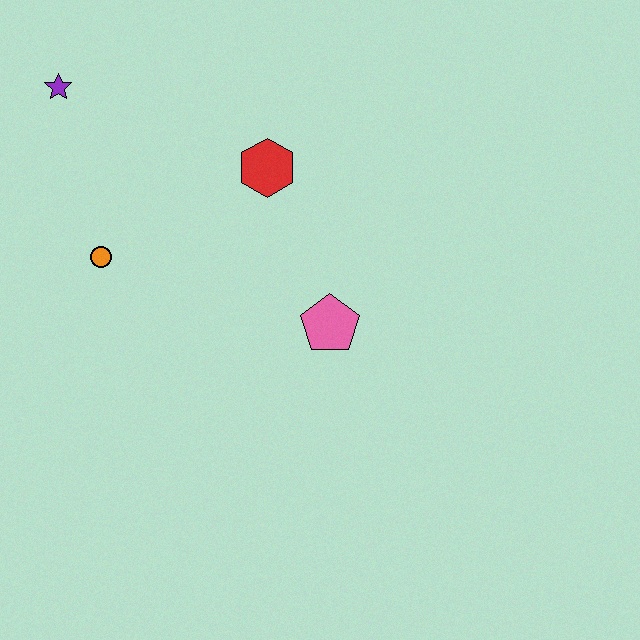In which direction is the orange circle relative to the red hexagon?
The orange circle is to the left of the red hexagon.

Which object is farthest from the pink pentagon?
The purple star is farthest from the pink pentagon.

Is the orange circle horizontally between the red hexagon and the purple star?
Yes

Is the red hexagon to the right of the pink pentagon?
No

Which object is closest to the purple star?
The orange circle is closest to the purple star.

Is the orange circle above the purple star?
No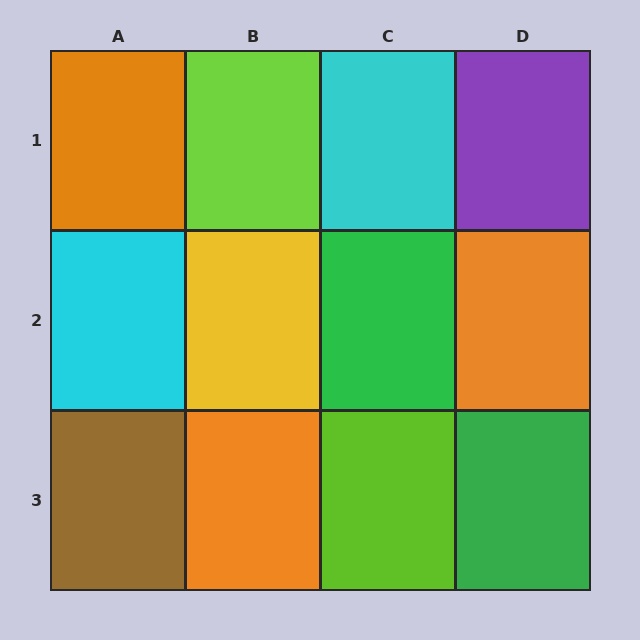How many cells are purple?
1 cell is purple.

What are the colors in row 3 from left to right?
Brown, orange, lime, green.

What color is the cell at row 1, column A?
Orange.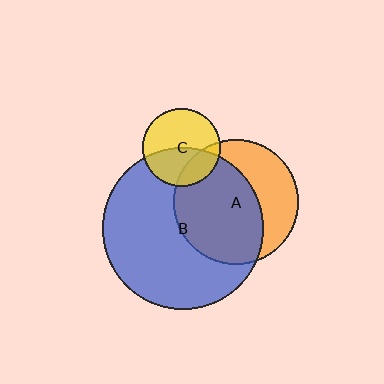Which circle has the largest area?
Circle B (blue).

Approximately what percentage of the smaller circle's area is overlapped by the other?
Approximately 45%.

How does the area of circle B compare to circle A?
Approximately 1.7 times.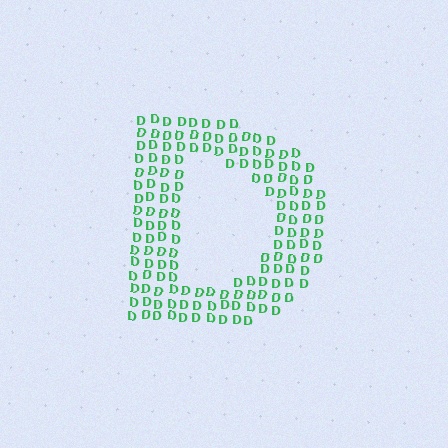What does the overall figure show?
The overall figure shows the letter D.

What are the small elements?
The small elements are letter D's.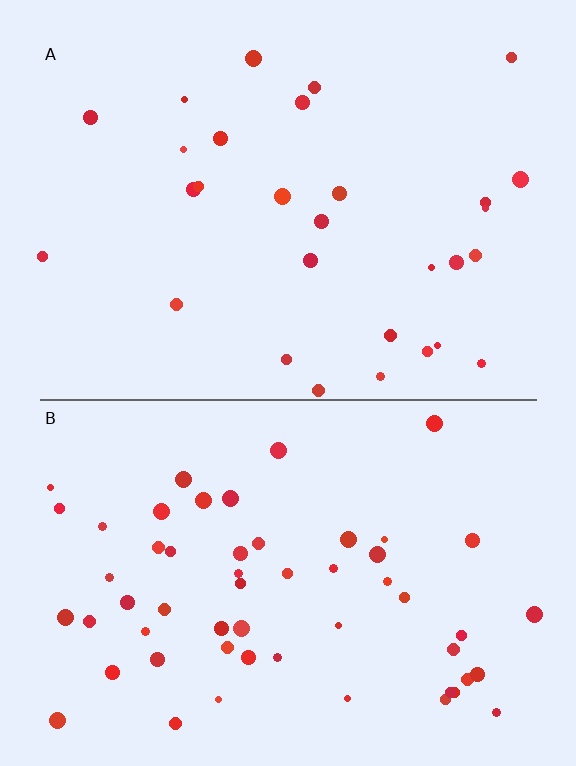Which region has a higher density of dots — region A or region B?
B (the bottom).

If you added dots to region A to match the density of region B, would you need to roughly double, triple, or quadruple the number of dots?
Approximately double.